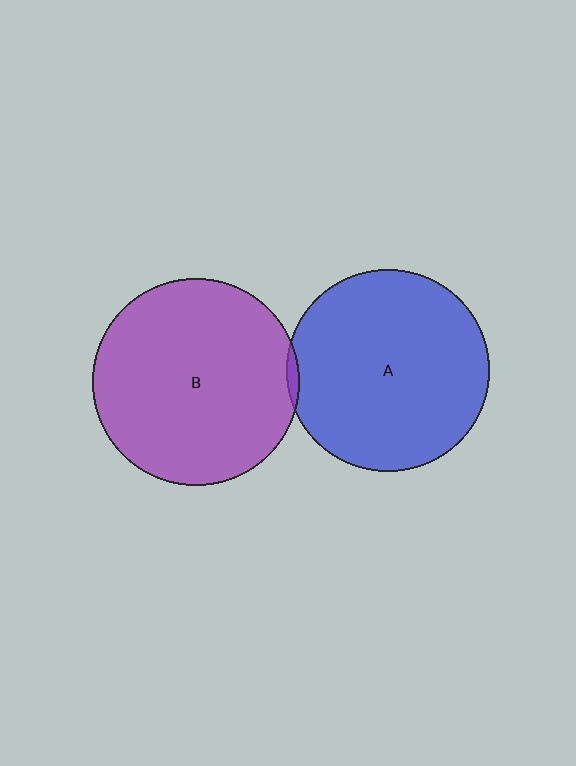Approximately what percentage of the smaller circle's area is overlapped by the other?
Approximately 5%.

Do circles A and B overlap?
Yes.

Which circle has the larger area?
Circle B (purple).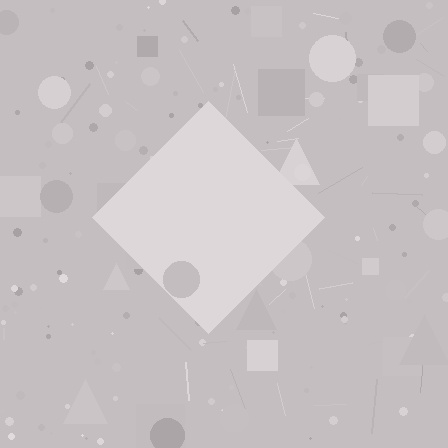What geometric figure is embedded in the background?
A diamond is embedded in the background.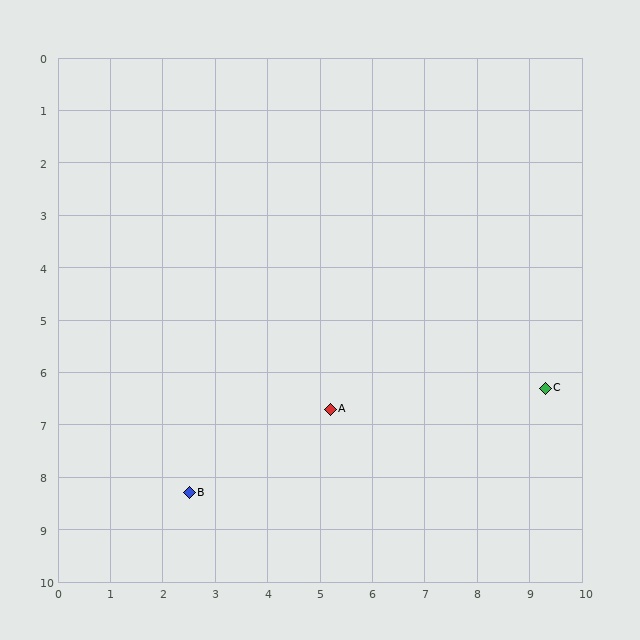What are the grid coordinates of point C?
Point C is at approximately (9.3, 6.3).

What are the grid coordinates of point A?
Point A is at approximately (5.2, 6.7).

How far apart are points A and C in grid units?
Points A and C are about 4.1 grid units apart.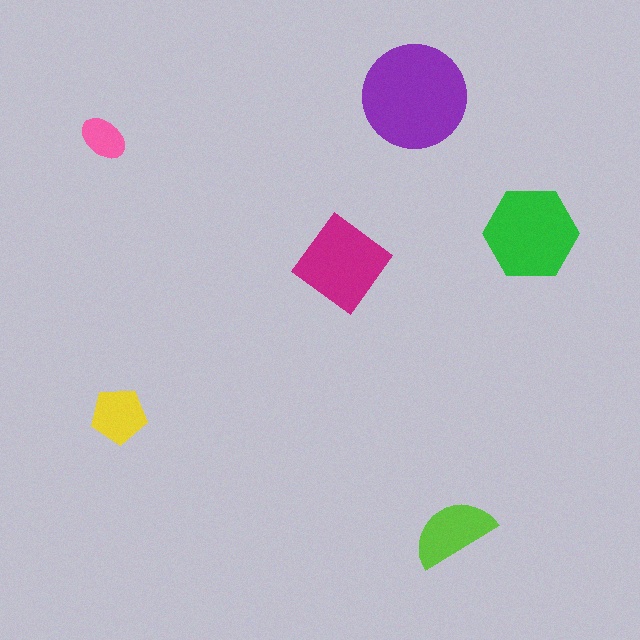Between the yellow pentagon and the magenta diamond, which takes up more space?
The magenta diamond.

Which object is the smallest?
The pink ellipse.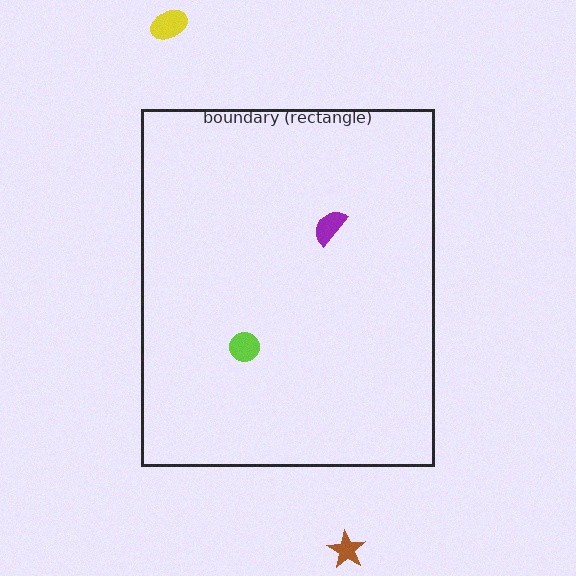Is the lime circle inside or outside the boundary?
Inside.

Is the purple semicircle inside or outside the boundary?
Inside.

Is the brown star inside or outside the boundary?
Outside.